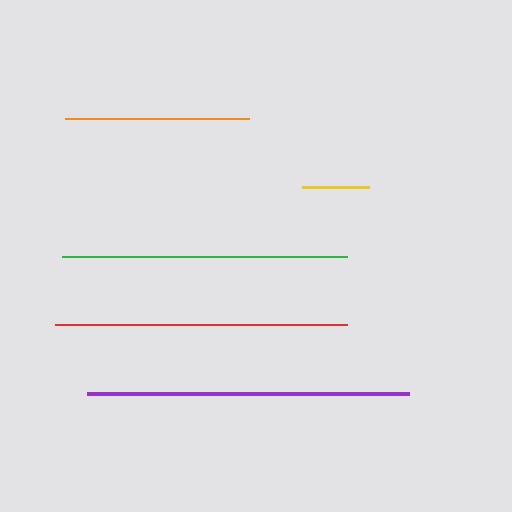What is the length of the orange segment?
The orange segment is approximately 184 pixels long.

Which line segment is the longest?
The purple line is the longest at approximately 322 pixels.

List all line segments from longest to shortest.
From longest to shortest: purple, red, green, orange, yellow.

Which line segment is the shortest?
The yellow line is the shortest at approximately 67 pixels.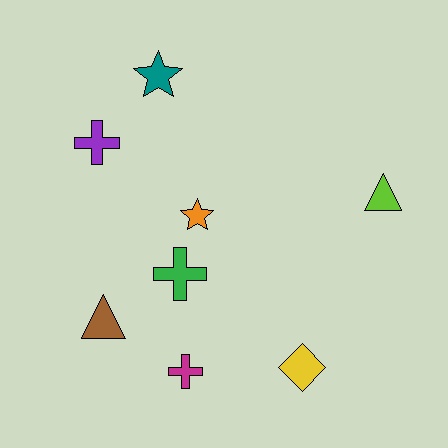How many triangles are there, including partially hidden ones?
There are 2 triangles.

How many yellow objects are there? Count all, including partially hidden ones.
There is 1 yellow object.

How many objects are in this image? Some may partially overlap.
There are 8 objects.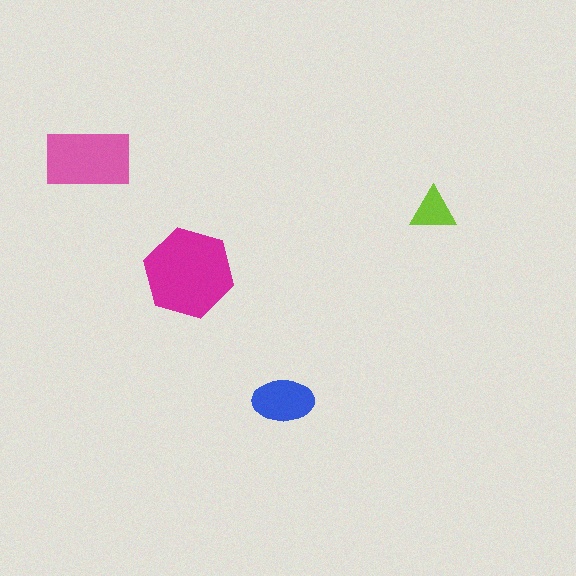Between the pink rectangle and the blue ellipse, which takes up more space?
The pink rectangle.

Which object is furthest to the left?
The pink rectangle is leftmost.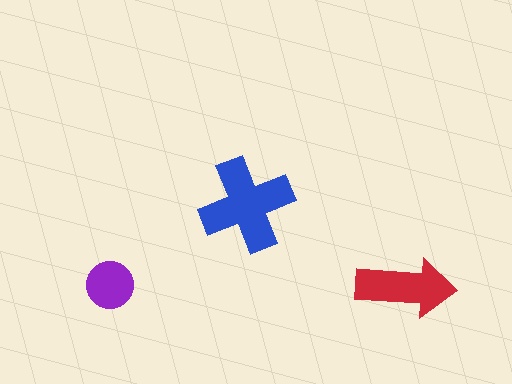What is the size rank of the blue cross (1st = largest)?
1st.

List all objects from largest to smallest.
The blue cross, the red arrow, the purple circle.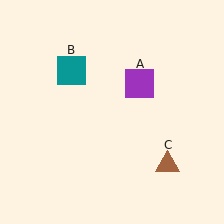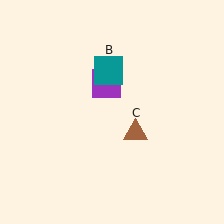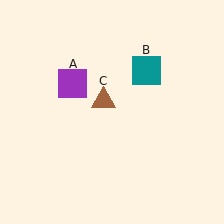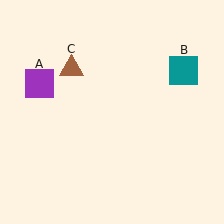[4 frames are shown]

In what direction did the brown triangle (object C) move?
The brown triangle (object C) moved up and to the left.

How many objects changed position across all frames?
3 objects changed position: purple square (object A), teal square (object B), brown triangle (object C).